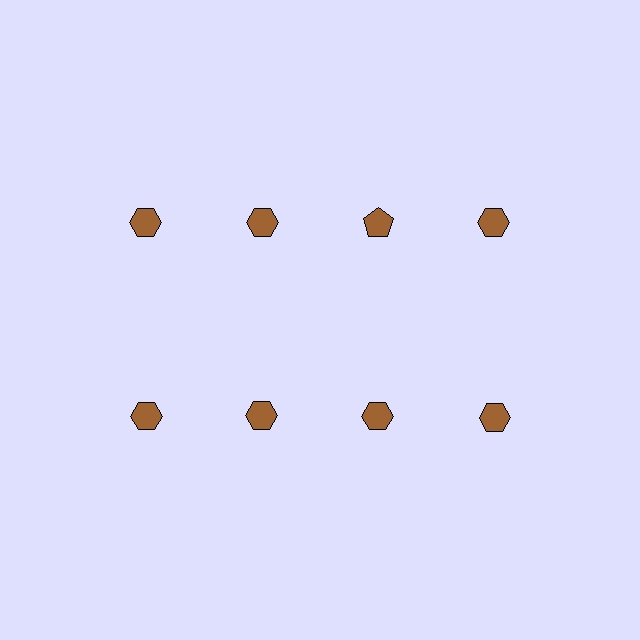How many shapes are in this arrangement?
There are 8 shapes arranged in a grid pattern.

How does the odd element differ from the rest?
It has a different shape: pentagon instead of hexagon.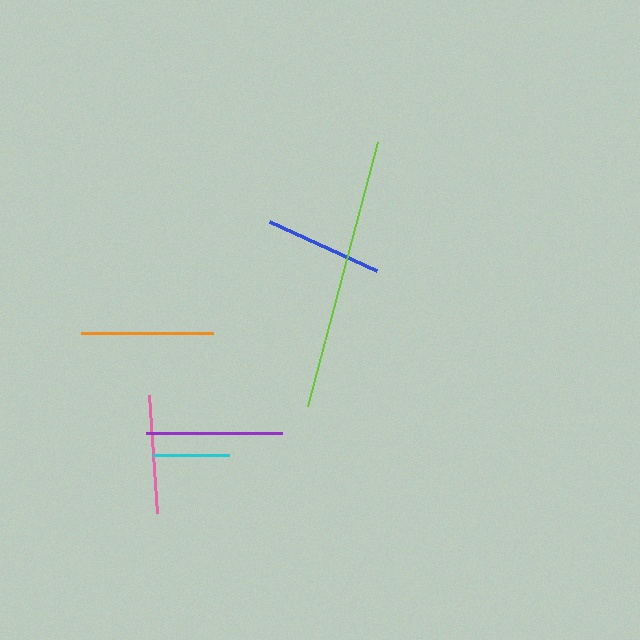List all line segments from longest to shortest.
From longest to shortest: lime, purple, orange, pink, blue, cyan.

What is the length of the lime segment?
The lime segment is approximately 273 pixels long.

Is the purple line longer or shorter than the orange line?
The purple line is longer than the orange line.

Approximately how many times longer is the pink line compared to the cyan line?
The pink line is approximately 1.5 times the length of the cyan line.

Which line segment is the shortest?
The cyan line is the shortest at approximately 77 pixels.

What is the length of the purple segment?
The purple segment is approximately 136 pixels long.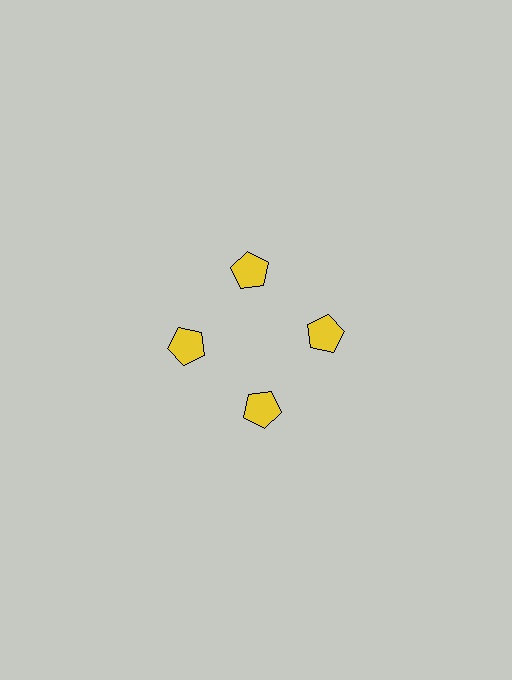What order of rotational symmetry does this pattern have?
This pattern has 4-fold rotational symmetry.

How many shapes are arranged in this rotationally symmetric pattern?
There are 4 shapes, arranged in 4 groups of 1.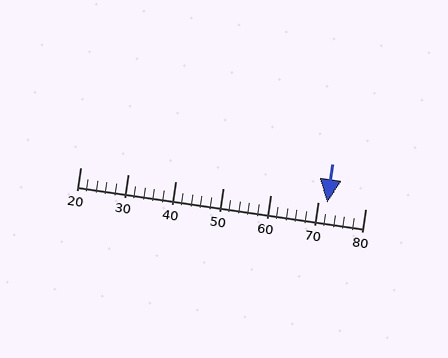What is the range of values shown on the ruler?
The ruler shows values from 20 to 80.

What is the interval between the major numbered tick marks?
The major tick marks are spaced 10 units apart.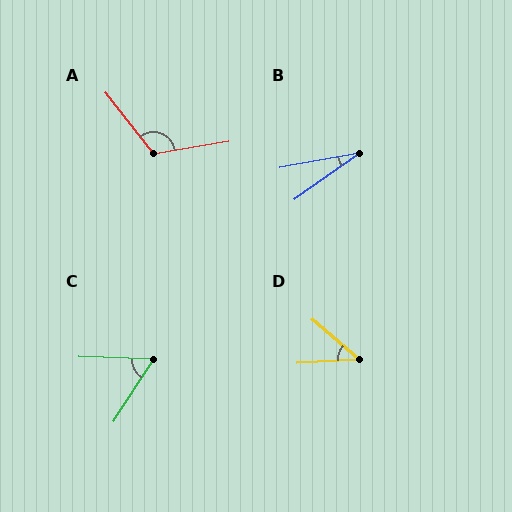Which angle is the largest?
A, at approximately 119 degrees.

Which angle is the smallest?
B, at approximately 25 degrees.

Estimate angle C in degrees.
Approximately 59 degrees.